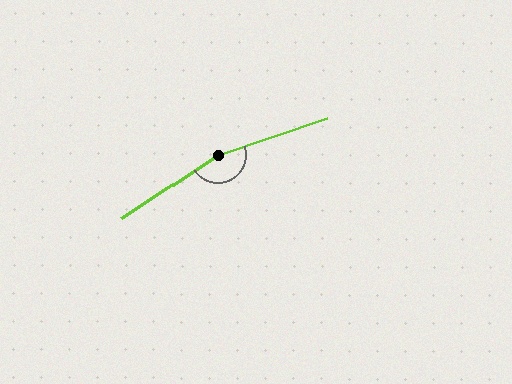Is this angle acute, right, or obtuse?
It is obtuse.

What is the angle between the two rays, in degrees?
Approximately 165 degrees.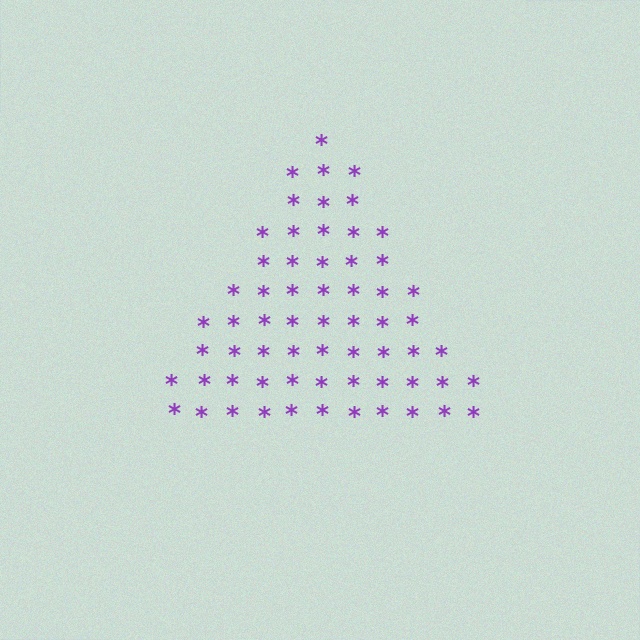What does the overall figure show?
The overall figure shows a triangle.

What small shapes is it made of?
It is made of small asterisks.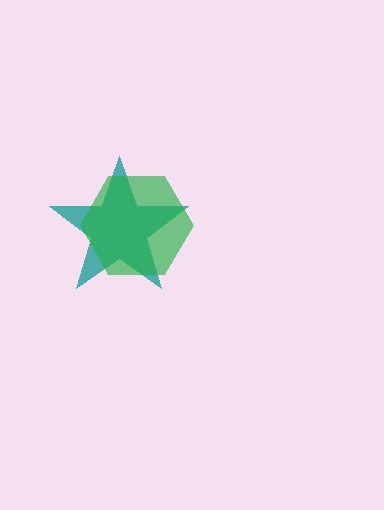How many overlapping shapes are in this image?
There are 2 overlapping shapes in the image.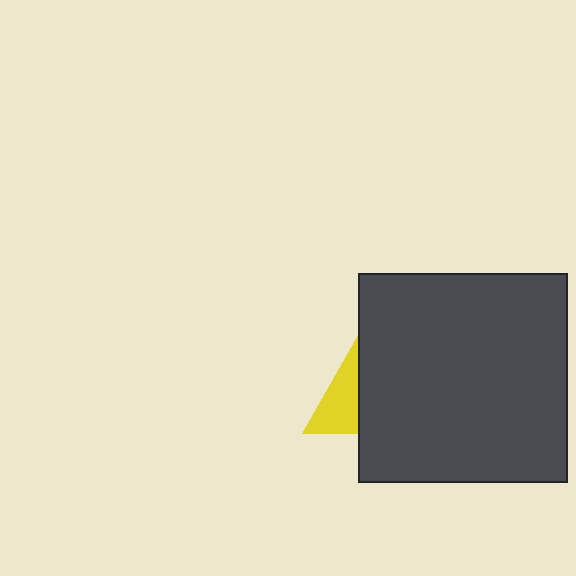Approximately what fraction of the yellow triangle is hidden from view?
Roughly 60% of the yellow triangle is hidden behind the dark gray square.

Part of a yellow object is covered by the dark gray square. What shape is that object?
It is a triangle.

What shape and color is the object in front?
The object in front is a dark gray square.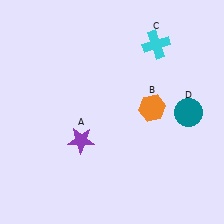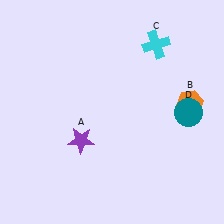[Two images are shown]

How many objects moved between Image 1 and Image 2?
1 object moved between the two images.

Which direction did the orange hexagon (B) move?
The orange hexagon (B) moved right.